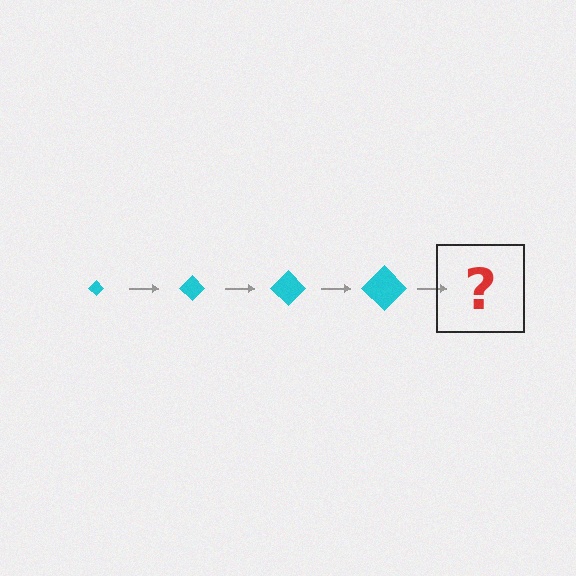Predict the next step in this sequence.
The next step is a cyan diamond, larger than the previous one.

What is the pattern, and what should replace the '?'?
The pattern is that the diamond gets progressively larger each step. The '?' should be a cyan diamond, larger than the previous one.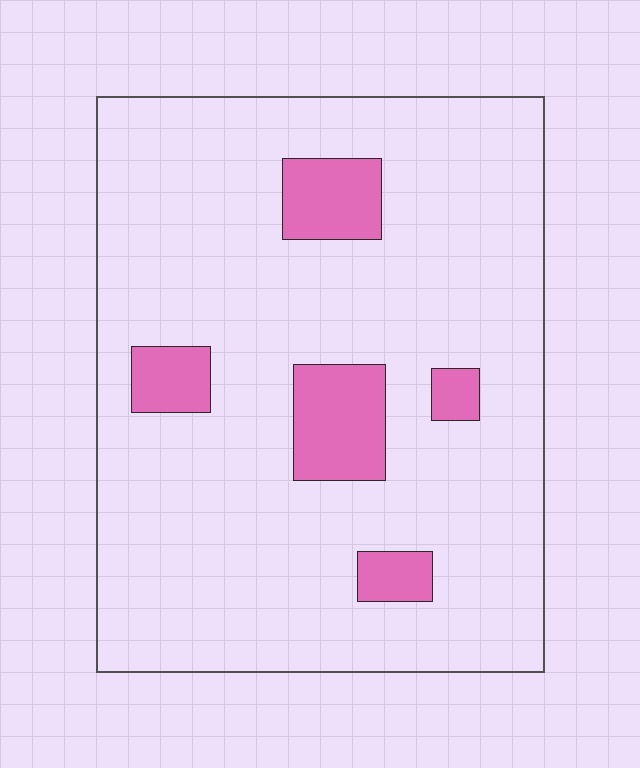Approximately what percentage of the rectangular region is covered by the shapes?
Approximately 10%.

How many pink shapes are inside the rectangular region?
5.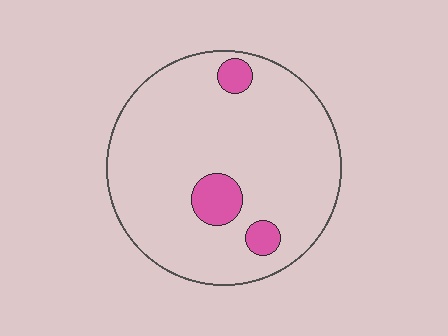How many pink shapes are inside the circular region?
3.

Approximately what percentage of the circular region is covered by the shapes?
Approximately 10%.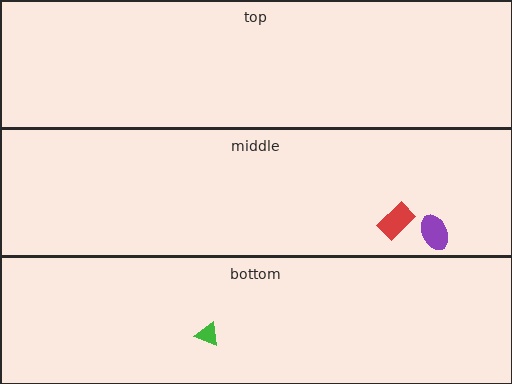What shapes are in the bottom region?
The green triangle.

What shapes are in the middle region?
The red rectangle, the purple ellipse.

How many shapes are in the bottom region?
1.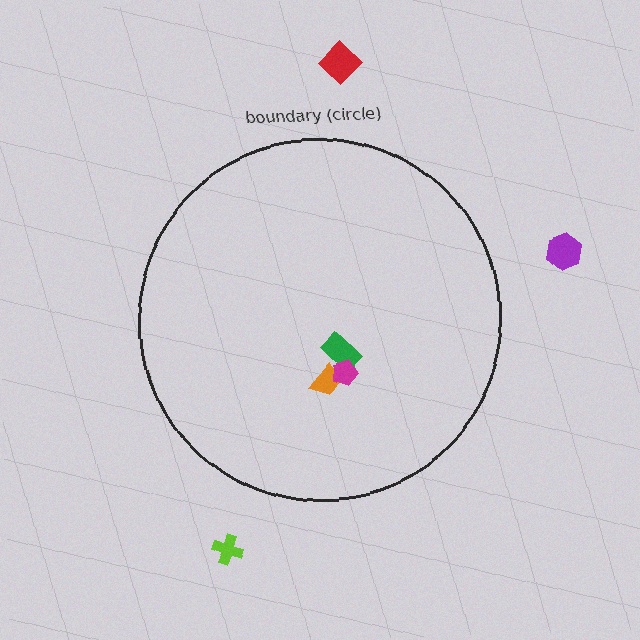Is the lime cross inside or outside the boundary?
Outside.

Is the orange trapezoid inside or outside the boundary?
Inside.